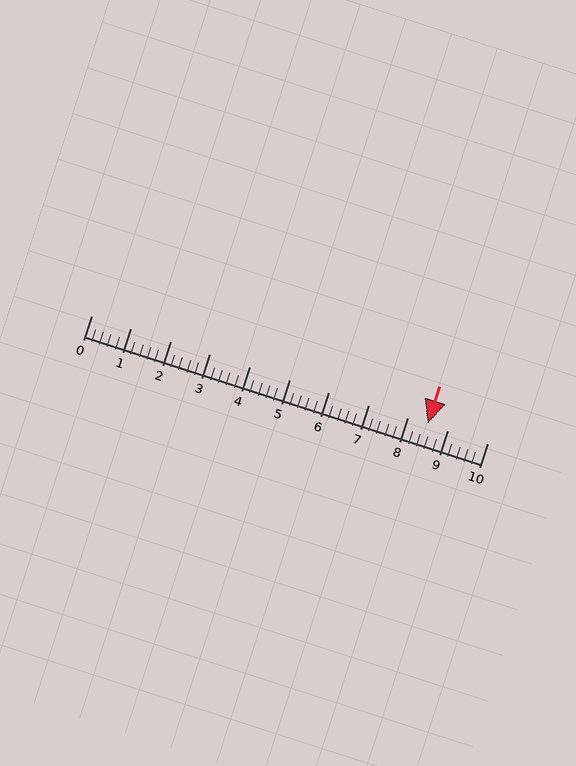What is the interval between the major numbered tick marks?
The major tick marks are spaced 1 units apart.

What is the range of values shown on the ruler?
The ruler shows values from 0 to 10.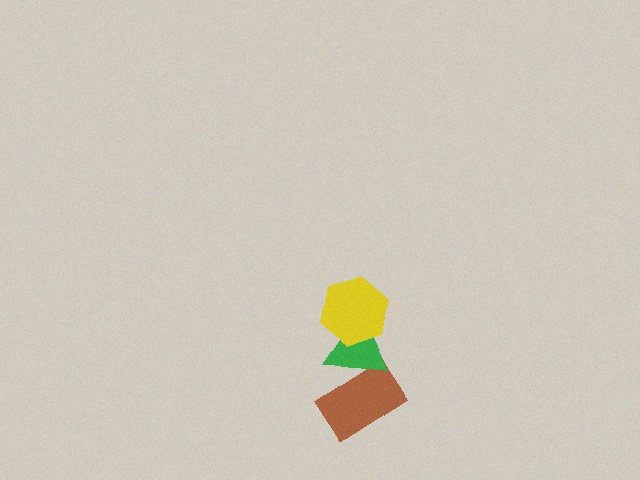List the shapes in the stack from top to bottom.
From top to bottom: the yellow hexagon, the green triangle, the brown rectangle.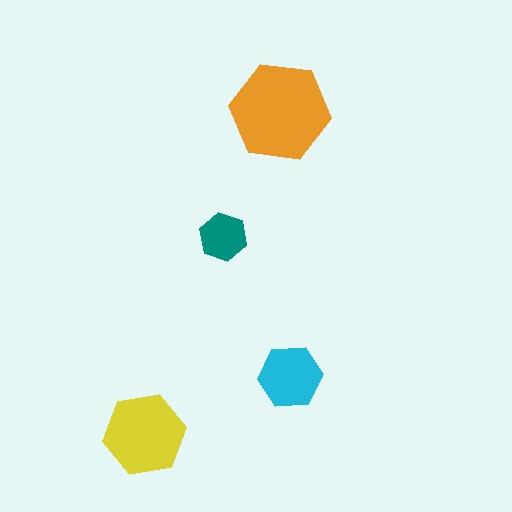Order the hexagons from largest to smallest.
the orange one, the yellow one, the cyan one, the teal one.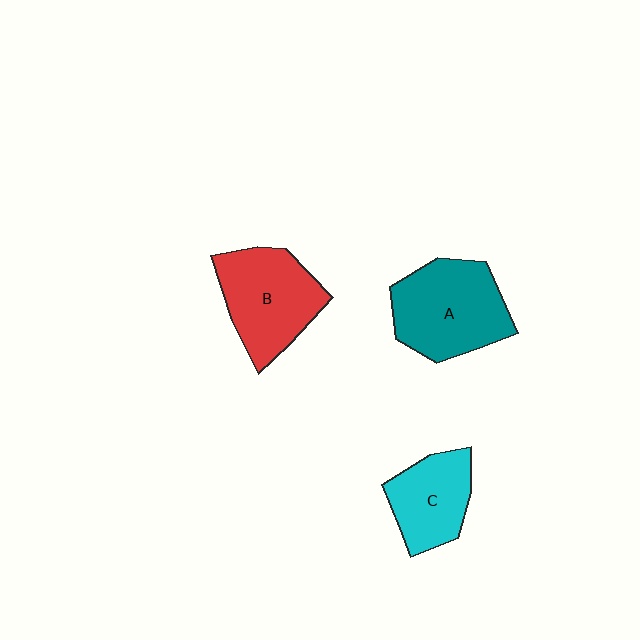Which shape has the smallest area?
Shape C (cyan).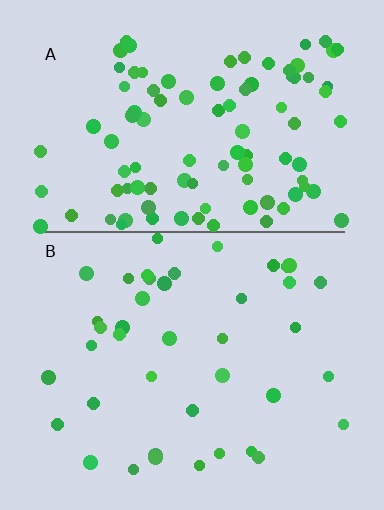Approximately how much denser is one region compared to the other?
Approximately 2.4× — region A over region B.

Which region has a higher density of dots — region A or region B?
A (the top).